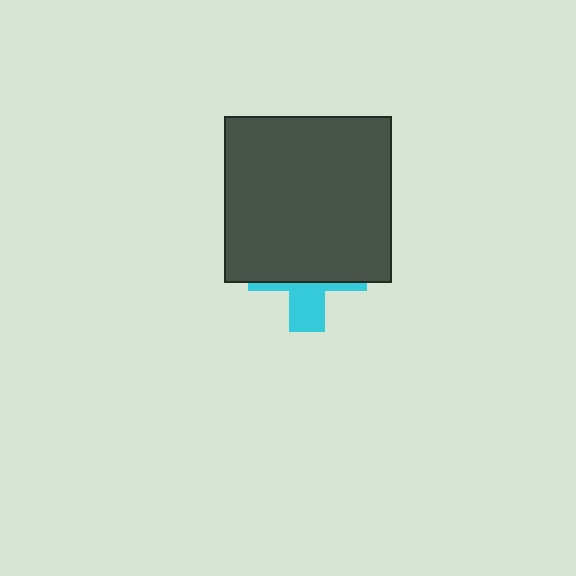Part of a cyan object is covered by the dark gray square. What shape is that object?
It is a cross.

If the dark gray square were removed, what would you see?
You would see the complete cyan cross.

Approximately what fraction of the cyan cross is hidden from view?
Roughly 67% of the cyan cross is hidden behind the dark gray square.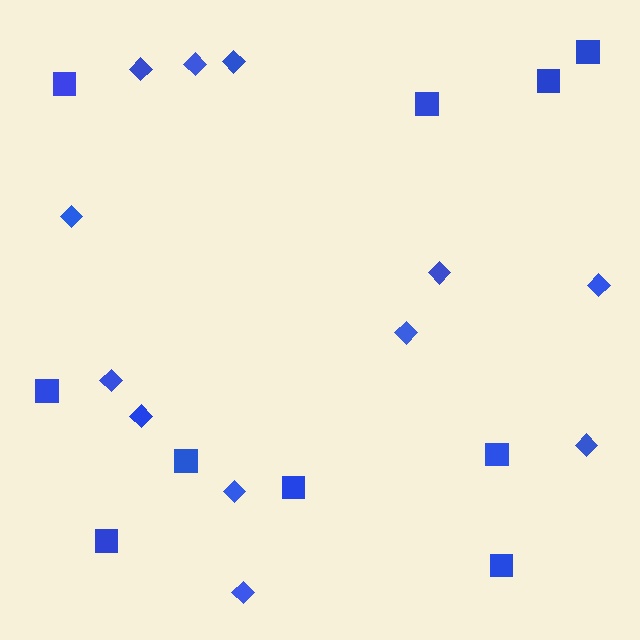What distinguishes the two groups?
There are 2 groups: one group of diamonds (12) and one group of squares (10).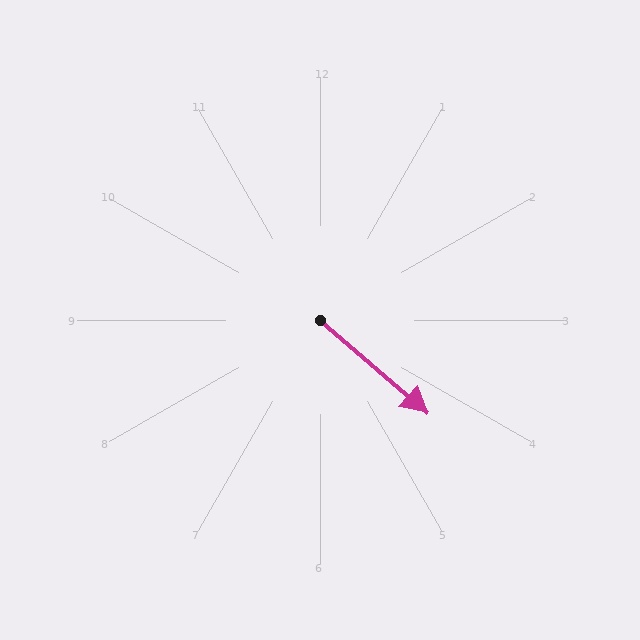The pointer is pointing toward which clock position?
Roughly 4 o'clock.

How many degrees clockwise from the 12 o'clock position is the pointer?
Approximately 131 degrees.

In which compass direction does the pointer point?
Southeast.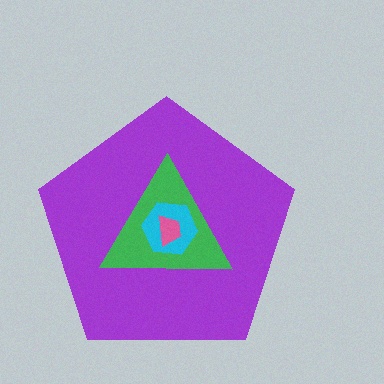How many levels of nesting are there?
4.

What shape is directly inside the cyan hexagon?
The pink trapezoid.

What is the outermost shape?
The purple pentagon.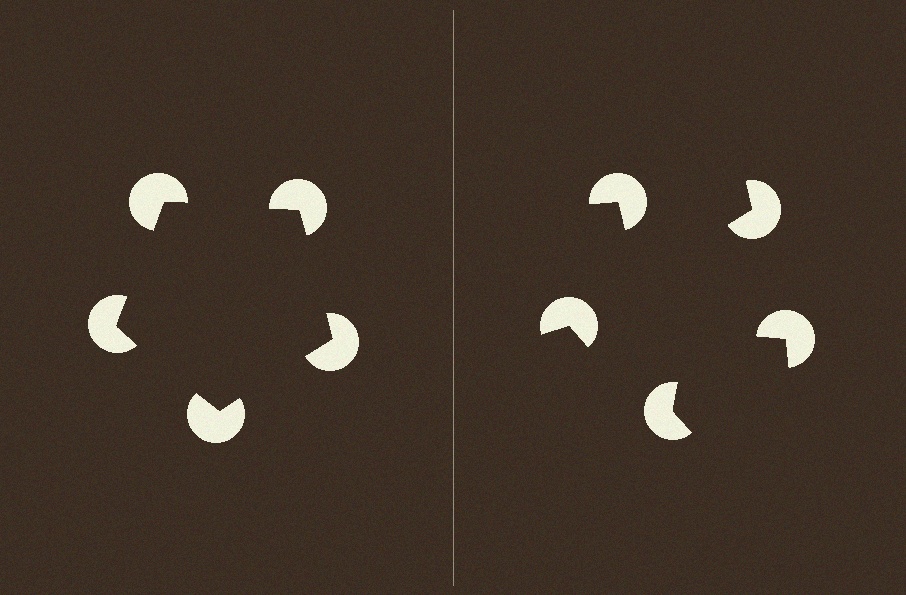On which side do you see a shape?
An illusory pentagon appears on the left side. On the right side the wedge cuts are rotated, so no coherent shape forms.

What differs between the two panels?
The pac-man discs are positioned identically on both sides; only the wedge orientations differ. On the left they align to a pentagon; on the right they are misaligned.